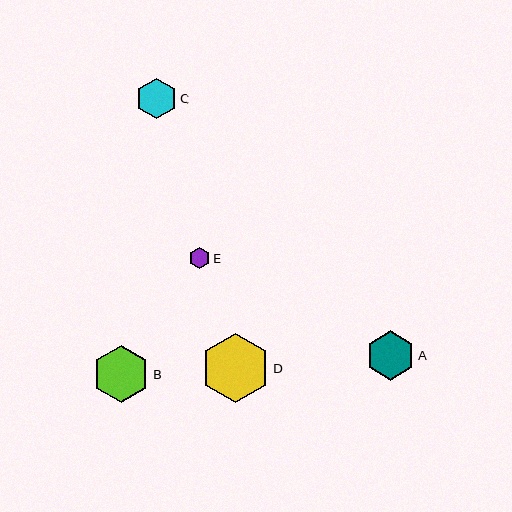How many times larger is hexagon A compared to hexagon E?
Hexagon A is approximately 2.4 times the size of hexagon E.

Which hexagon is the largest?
Hexagon D is the largest with a size of approximately 69 pixels.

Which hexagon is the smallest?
Hexagon E is the smallest with a size of approximately 20 pixels.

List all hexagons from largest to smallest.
From largest to smallest: D, B, A, C, E.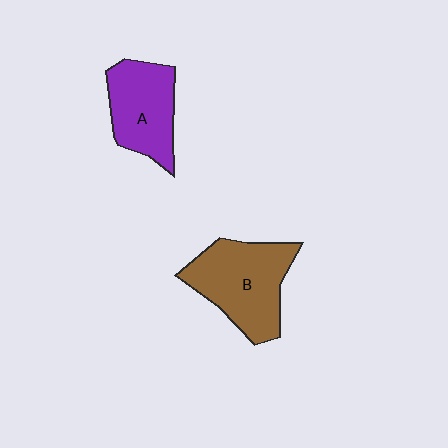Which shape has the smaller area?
Shape A (purple).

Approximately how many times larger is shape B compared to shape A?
Approximately 1.3 times.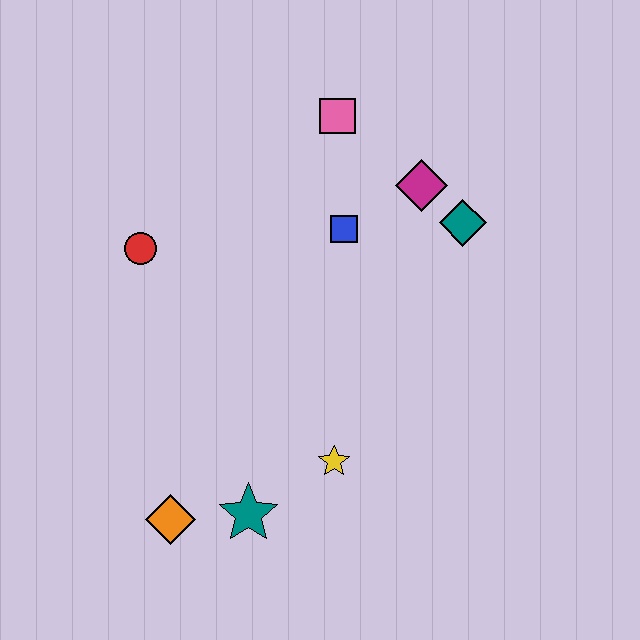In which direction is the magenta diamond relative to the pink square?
The magenta diamond is to the right of the pink square.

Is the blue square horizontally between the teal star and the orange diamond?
No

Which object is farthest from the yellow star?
The pink square is farthest from the yellow star.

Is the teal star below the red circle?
Yes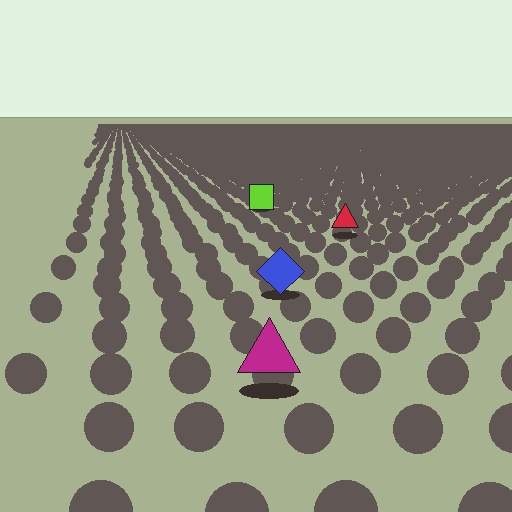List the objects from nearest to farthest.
From nearest to farthest: the magenta triangle, the blue diamond, the red triangle, the lime square.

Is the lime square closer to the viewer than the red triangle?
No. The red triangle is closer — you can tell from the texture gradient: the ground texture is coarser near it.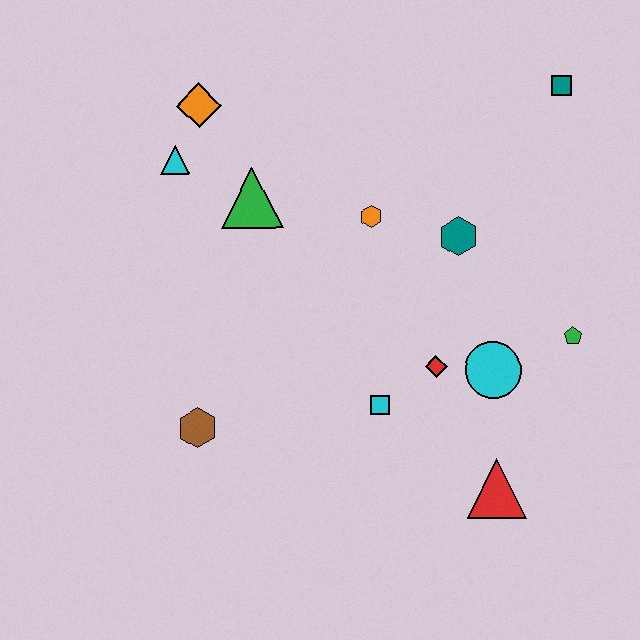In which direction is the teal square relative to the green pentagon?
The teal square is above the green pentagon.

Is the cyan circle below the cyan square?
No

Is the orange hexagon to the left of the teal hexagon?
Yes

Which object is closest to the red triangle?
The cyan circle is closest to the red triangle.